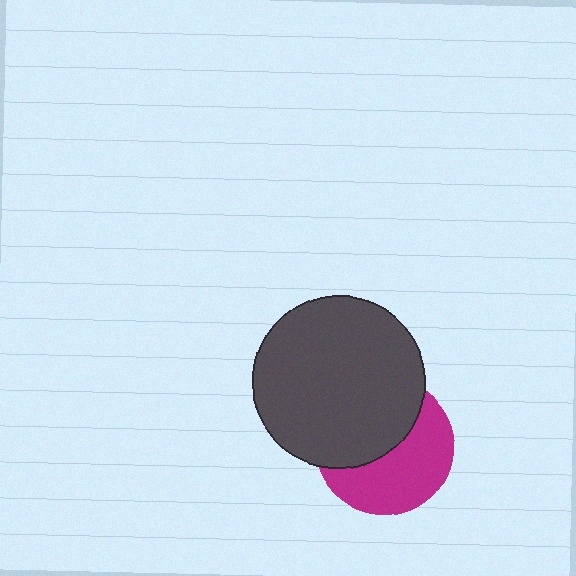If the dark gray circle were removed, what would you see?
You would see the complete magenta circle.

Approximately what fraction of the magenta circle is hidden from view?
Roughly 48% of the magenta circle is hidden behind the dark gray circle.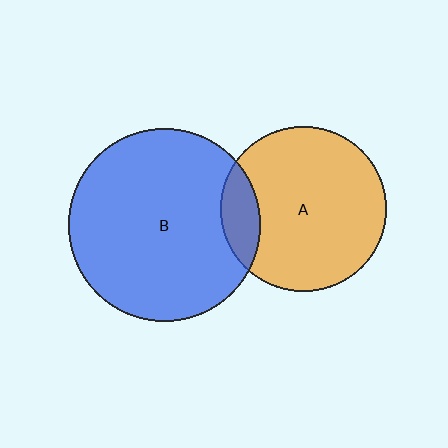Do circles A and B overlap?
Yes.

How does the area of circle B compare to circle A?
Approximately 1.3 times.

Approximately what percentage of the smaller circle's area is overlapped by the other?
Approximately 15%.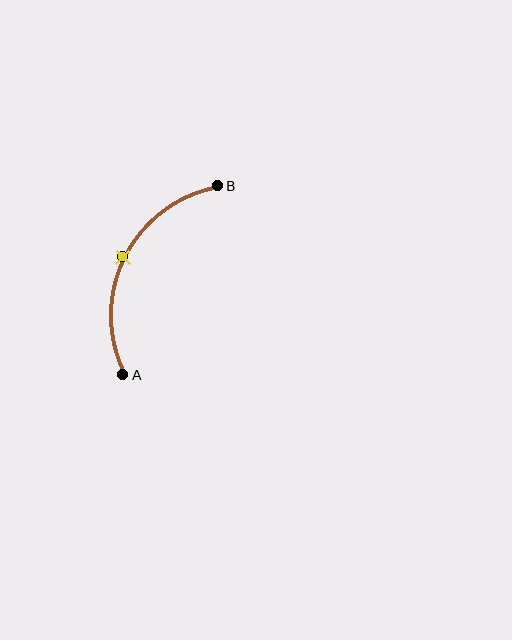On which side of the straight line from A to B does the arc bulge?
The arc bulges to the left of the straight line connecting A and B.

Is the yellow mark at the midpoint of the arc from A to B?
Yes. The yellow mark lies on the arc at equal arc-length from both A and B — it is the arc midpoint.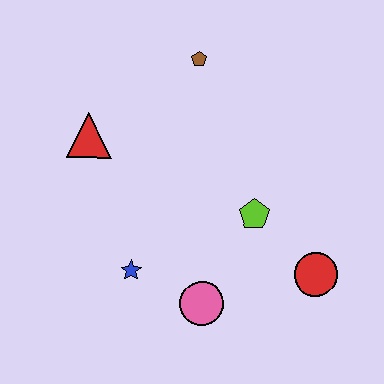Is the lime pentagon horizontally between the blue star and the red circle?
Yes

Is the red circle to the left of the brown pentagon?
No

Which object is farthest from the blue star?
The brown pentagon is farthest from the blue star.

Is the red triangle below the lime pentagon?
No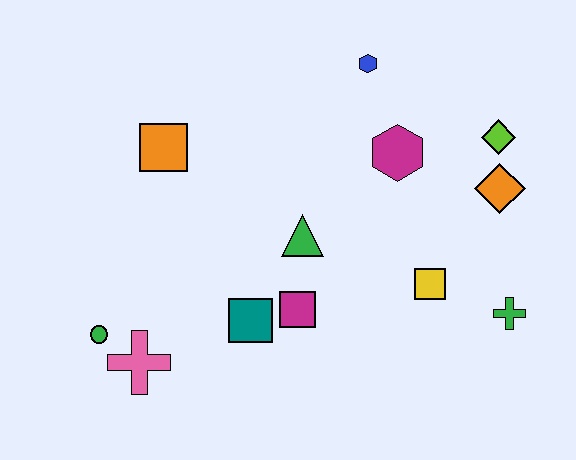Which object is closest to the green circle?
The pink cross is closest to the green circle.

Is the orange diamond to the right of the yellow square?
Yes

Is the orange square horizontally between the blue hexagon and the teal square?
No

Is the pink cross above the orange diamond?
No